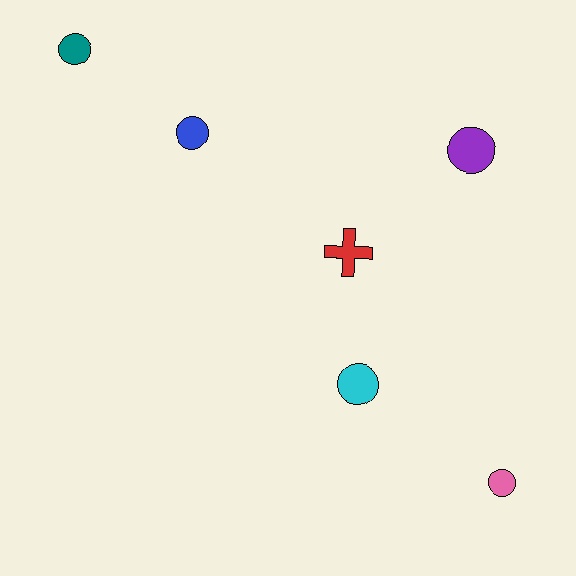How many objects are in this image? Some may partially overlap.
There are 6 objects.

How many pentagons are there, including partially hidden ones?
There are no pentagons.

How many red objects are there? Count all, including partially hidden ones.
There is 1 red object.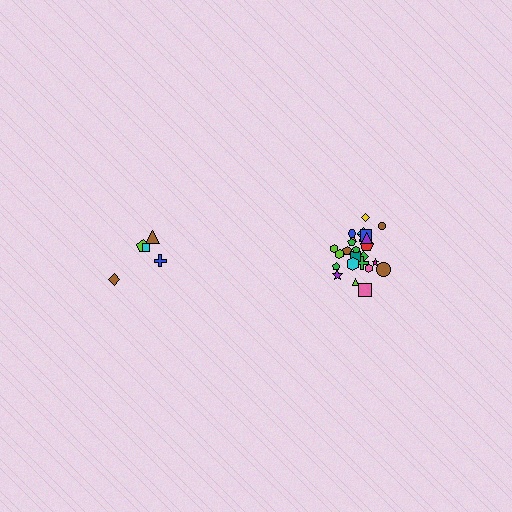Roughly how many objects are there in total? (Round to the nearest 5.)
Roughly 30 objects in total.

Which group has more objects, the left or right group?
The right group.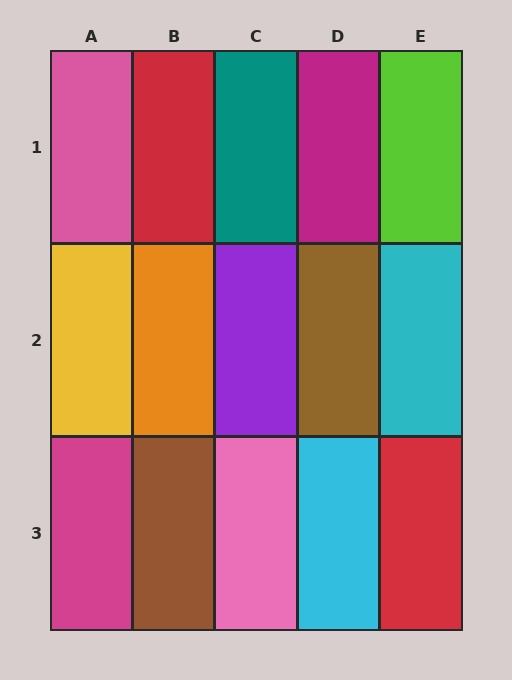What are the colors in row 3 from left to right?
Magenta, brown, pink, cyan, red.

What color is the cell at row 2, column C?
Purple.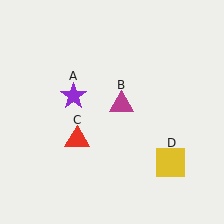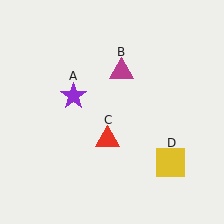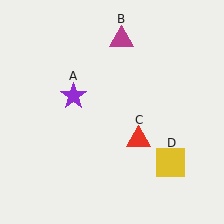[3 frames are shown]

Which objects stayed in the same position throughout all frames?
Purple star (object A) and yellow square (object D) remained stationary.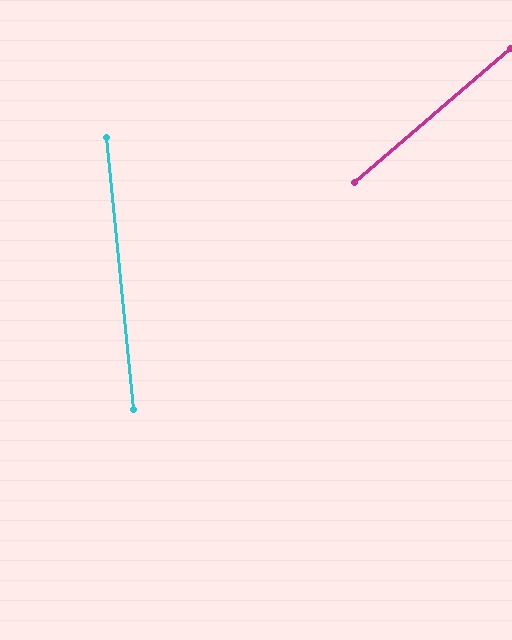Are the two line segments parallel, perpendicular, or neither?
Neither parallel nor perpendicular — they differ by about 55°.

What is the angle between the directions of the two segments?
Approximately 55 degrees.